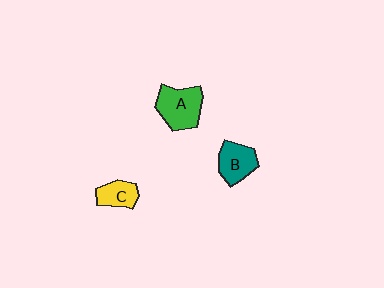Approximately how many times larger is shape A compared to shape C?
Approximately 1.8 times.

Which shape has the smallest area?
Shape C (yellow).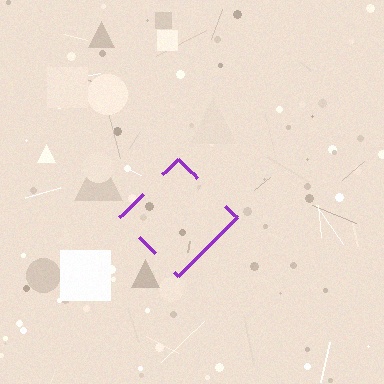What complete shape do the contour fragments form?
The contour fragments form a diamond.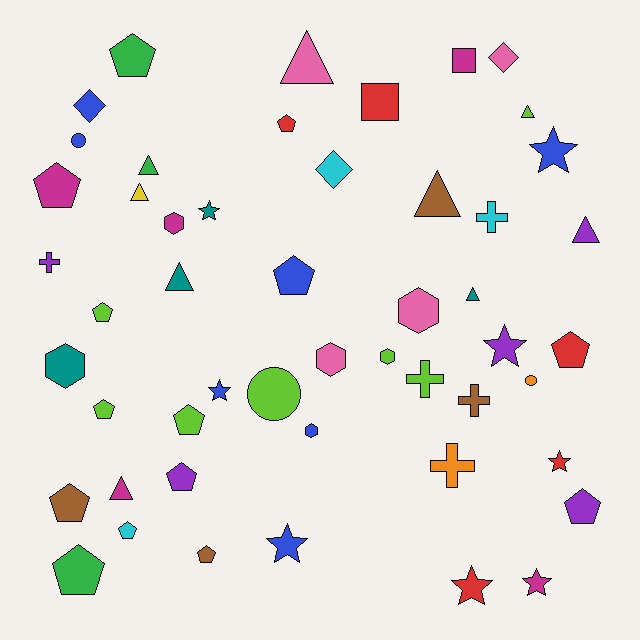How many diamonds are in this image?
There are 3 diamonds.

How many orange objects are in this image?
There are 2 orange objects.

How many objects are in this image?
There are 50 objects.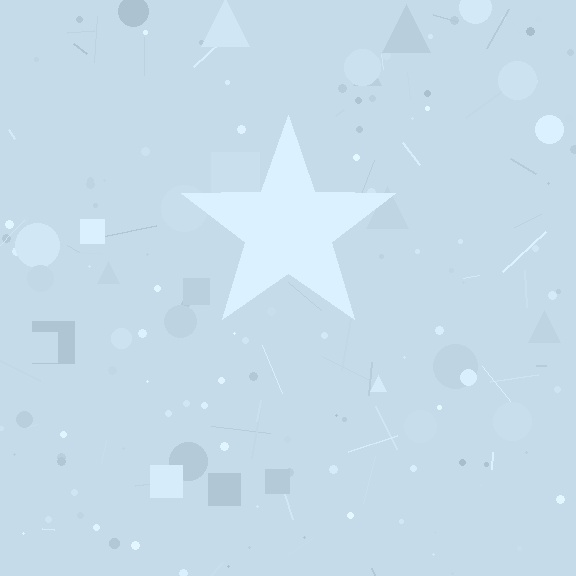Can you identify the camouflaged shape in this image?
The camouflaged shape is a star.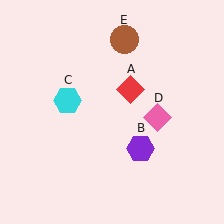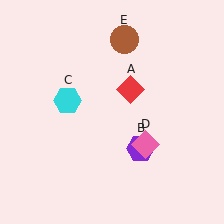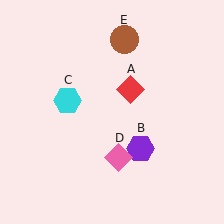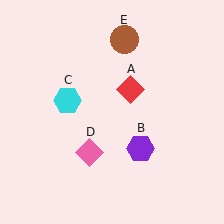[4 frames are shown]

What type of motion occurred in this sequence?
The pink diamond (object D) rotated clockwise around the center of the scene.